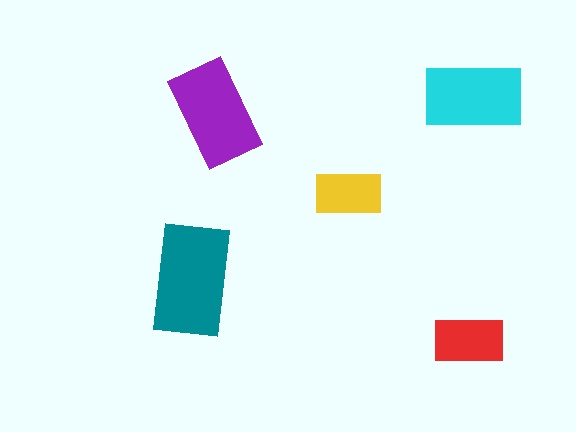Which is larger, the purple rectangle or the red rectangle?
The purple one.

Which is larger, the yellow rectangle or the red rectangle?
The red one.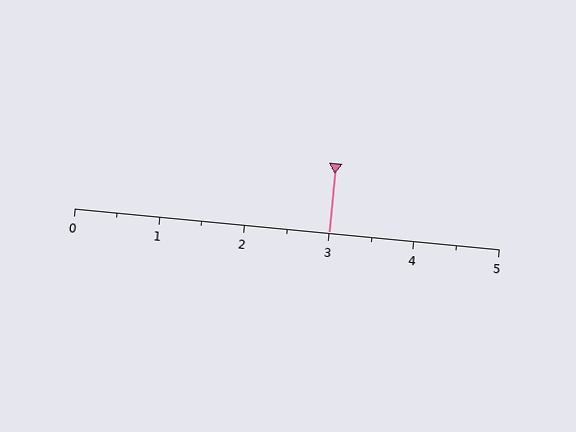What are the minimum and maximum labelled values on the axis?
The axis runs from 0 to 5.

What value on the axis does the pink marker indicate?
The marker indicates approximately 3.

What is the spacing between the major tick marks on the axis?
The major ticks are spaced 1 apart.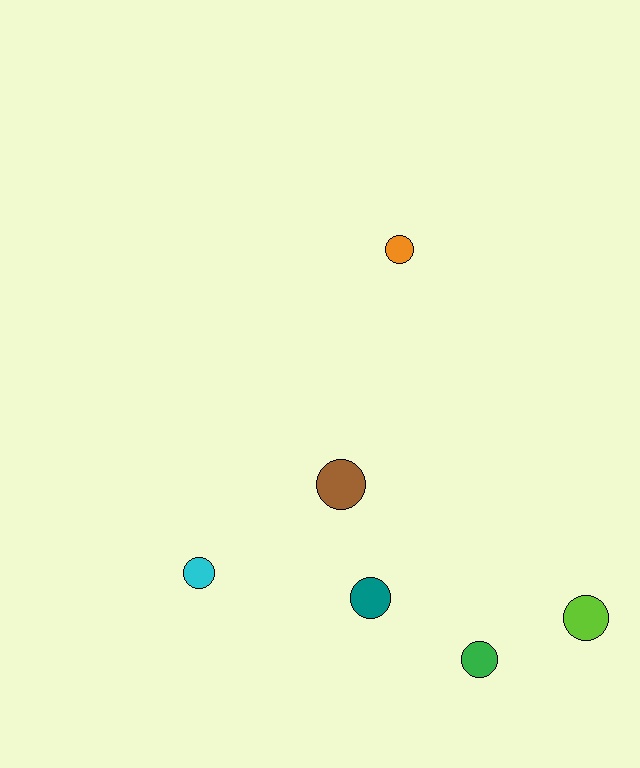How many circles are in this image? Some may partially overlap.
There are 6 circles.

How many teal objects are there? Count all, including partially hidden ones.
There is 1 teal object.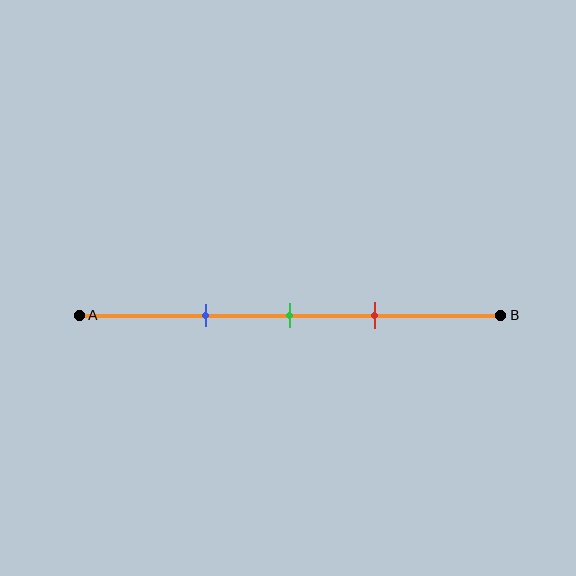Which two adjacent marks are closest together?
The green and red marks are the closest adjacent pair.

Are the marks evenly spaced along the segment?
Yes, the marks are approximately evenly spaced.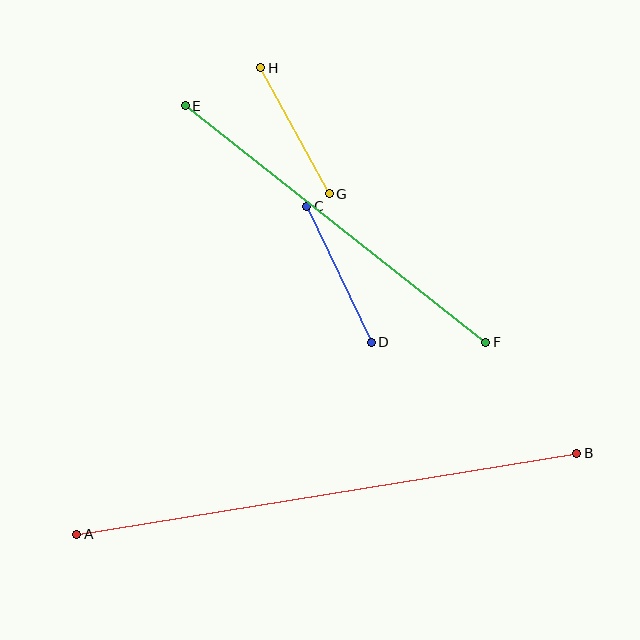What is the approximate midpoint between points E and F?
The midpoint is at approximately (336, 224) pixels.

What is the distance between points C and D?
The distance is approximately 150 pixels.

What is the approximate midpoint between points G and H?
The midpoint is at approximately (295, 131) pixels.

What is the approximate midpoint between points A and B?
The midpoint is at approximately (327, 494) pixels.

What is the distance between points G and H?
The distance is approximately 143 pixels.